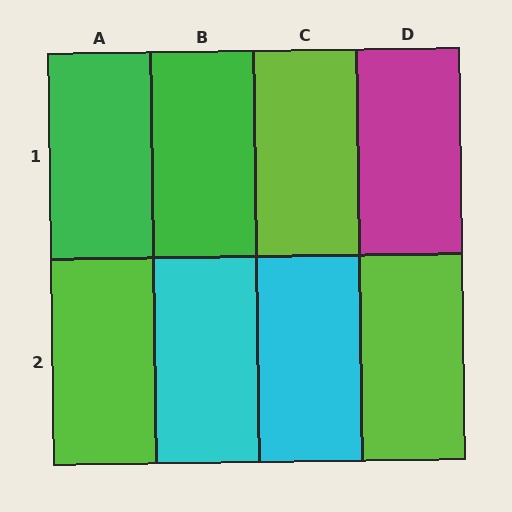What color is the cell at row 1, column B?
Green.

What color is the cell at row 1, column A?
Green.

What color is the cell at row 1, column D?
Magenta.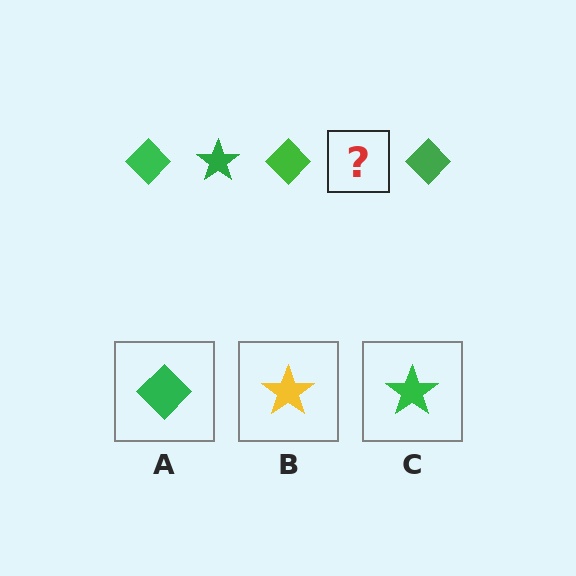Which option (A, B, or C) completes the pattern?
C.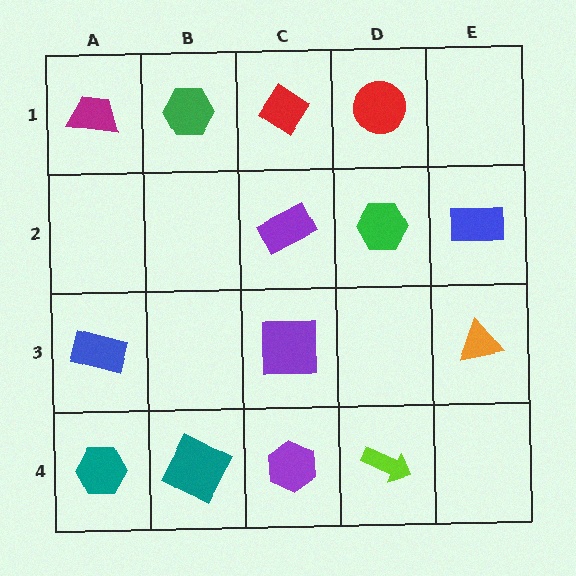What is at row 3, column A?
A blue rectangle.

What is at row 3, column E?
An orange triangle.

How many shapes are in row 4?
4 shapes.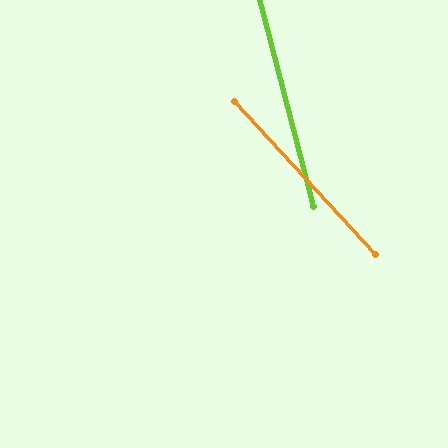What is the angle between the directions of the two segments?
Approximately 28 degrees.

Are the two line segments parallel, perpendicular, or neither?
Neither parallel nor perpendicular — they differ by about 28°.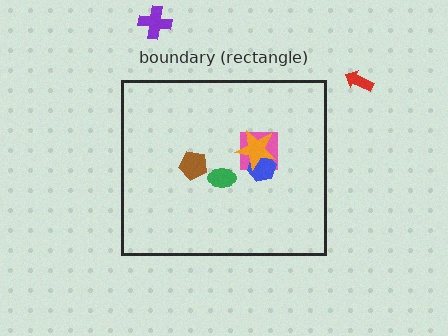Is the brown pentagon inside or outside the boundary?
Inside.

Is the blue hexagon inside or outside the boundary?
Inside.